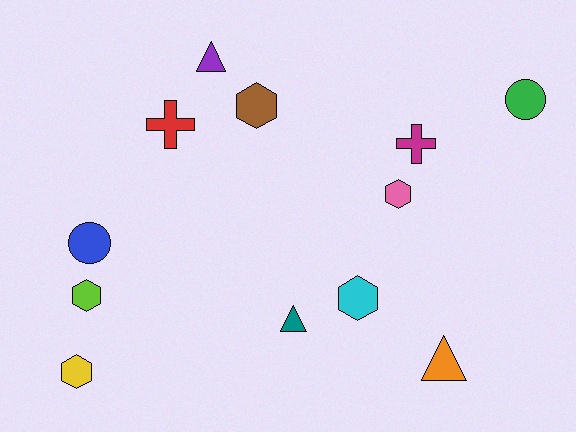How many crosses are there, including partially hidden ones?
There are 2 crosses.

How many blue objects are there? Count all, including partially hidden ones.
There is 1 blue object.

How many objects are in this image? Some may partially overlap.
There are 12 objects.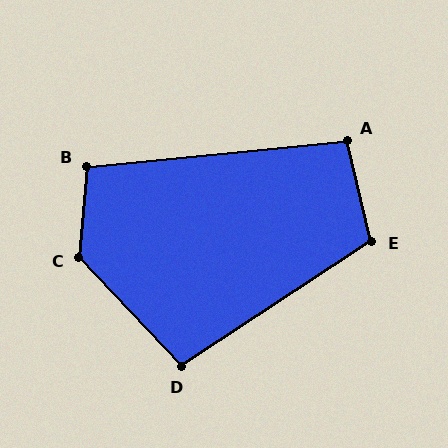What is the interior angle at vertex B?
Approximately 101 degrees (obtuse).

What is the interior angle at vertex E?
Approximately 110 degrees (obtuse).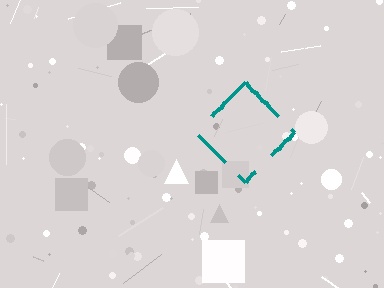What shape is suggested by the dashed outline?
The dashed outline suggests a diamond.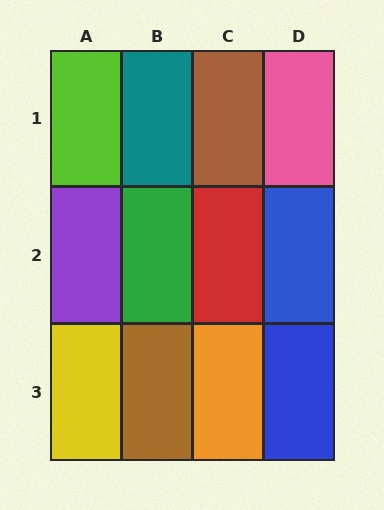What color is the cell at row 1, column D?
Pink.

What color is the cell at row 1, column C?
Brown.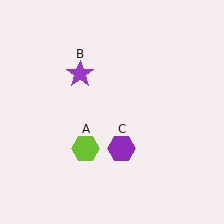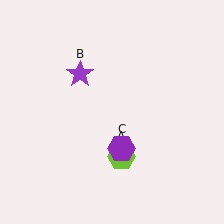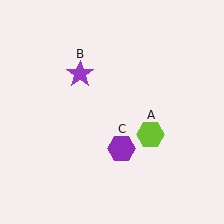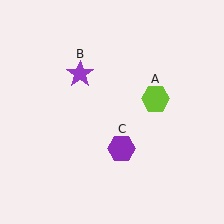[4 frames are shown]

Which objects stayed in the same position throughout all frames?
Purple star (object B) and purple hexagon (object C) remained stationary.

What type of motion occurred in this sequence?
The lime hexagon (object A) rotated counterclockwise around the center of the scene.